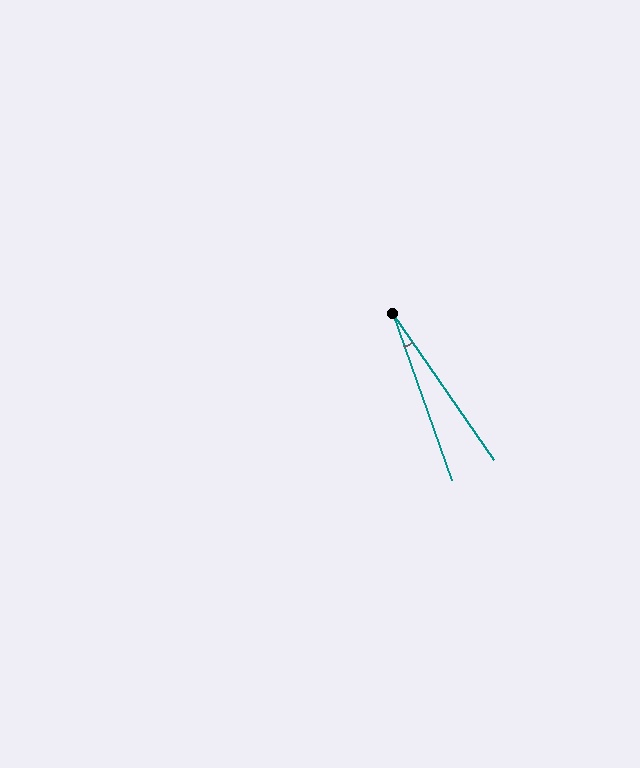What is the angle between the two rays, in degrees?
Approximately 15 degrees.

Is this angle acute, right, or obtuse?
It is acute.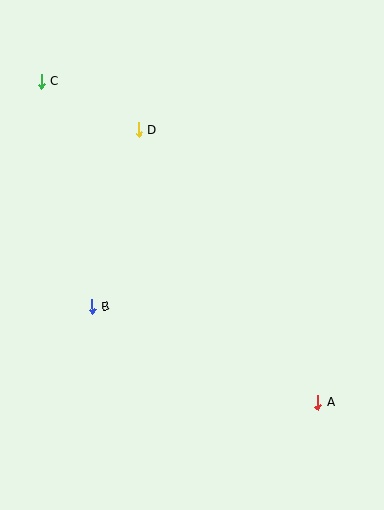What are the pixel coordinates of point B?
Point B is at (92, 307).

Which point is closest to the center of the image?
Point B at (92, 307) is closest to the center.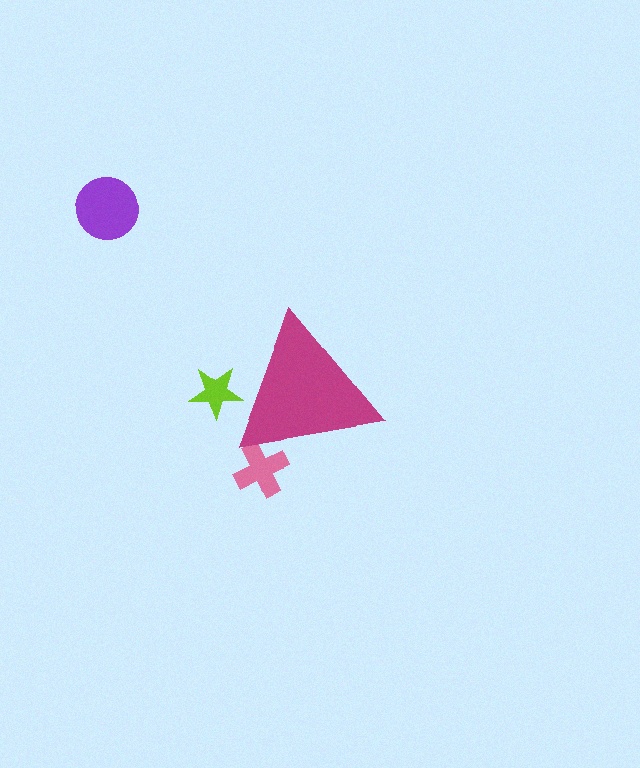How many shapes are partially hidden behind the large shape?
2 shapes are partially hidden.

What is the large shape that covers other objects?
A magenta triangle.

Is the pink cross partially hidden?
Yes, the pink cross is partially hidden behind the magenta triangle.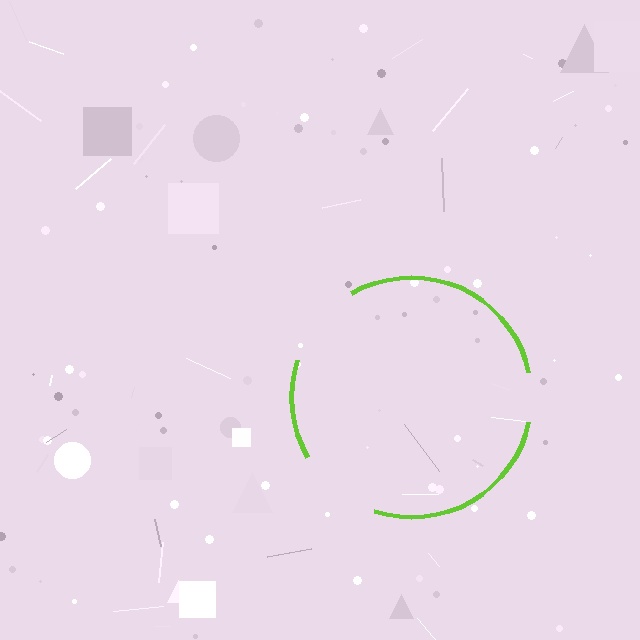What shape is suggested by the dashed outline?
The dashed outline suggests a circle.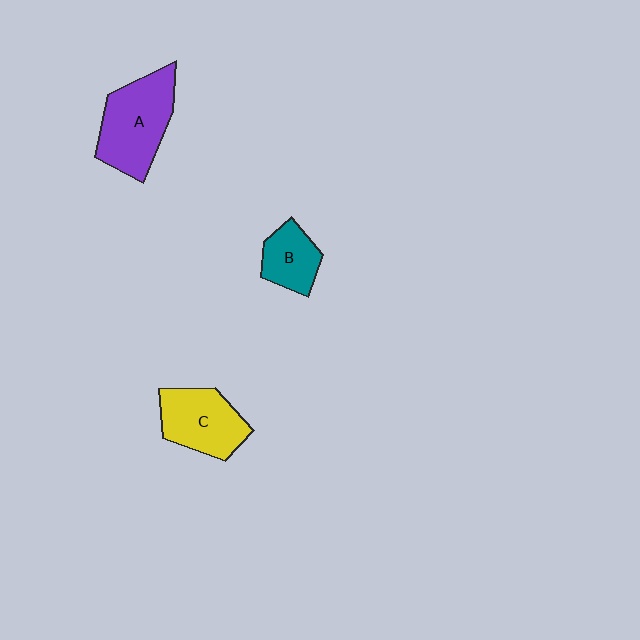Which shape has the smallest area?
Shape B (teal).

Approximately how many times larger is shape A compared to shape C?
Approximately 1.3 times.